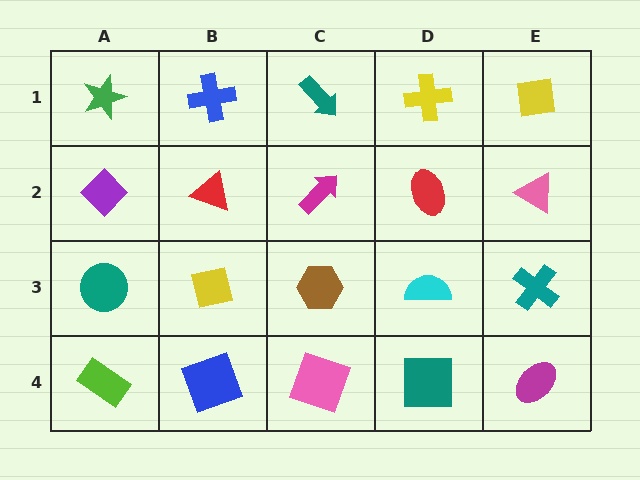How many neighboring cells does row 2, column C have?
4.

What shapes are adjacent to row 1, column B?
A red triangle (row 2, column B), a green star (row 1, column A), a teal arrow (row 1, column C).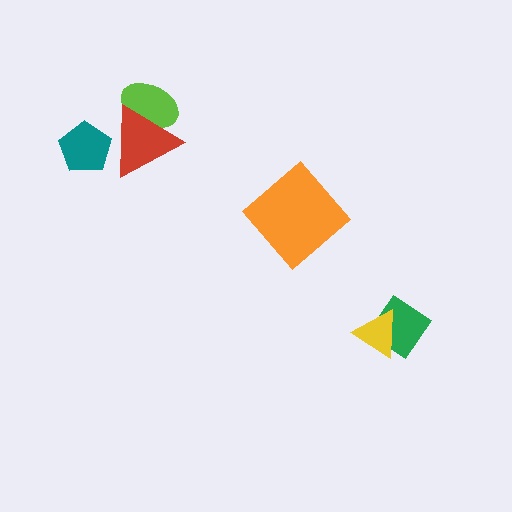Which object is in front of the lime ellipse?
The red triangle is in front of the lime ellipse.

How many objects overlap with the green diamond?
1 object overlaps with the green diamond.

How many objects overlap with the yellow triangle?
1 object overlaps with the yellow triangle.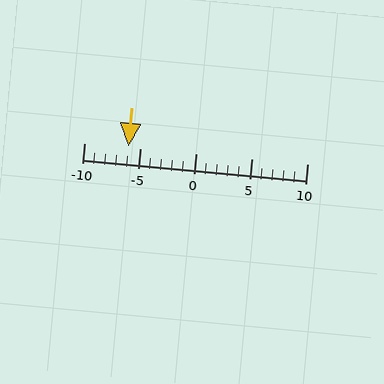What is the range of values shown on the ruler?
The ruler shows values from -10 to 10.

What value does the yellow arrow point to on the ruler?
The yellow arrow points to approximately -6.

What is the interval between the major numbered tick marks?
The major tick marks are spaced 5 units apart.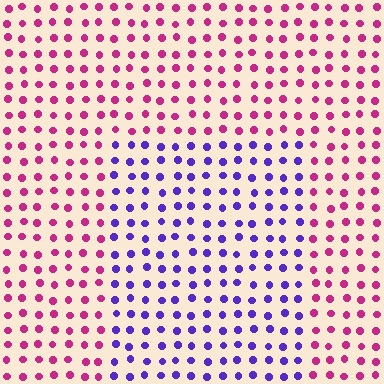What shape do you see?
I see a rectangle.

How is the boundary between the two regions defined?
The boundary is defined purely by a slight shift in hue (about 66 degrees). Spacing, size, and orientation are identical on both sides.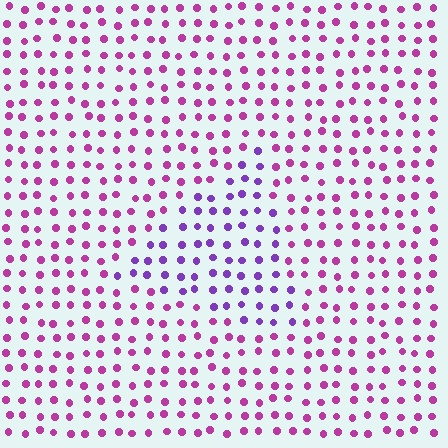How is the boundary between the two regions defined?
The boundary is defined purely by a slight shift in hue (about 39 degrees). Spacing, size, and orientation are identical on both sides.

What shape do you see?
I see a triangle.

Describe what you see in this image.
The image is filled with small magenta elements in a uniform arrangement. A triangle-shaped region is visible where the elements are tinted to a slightly different hue, forming a subtle color boundary.